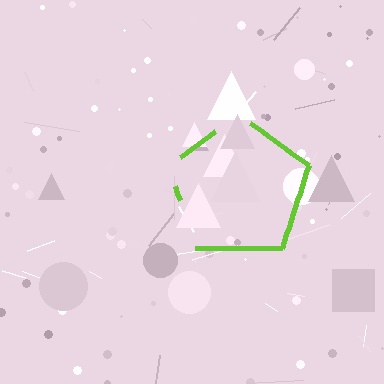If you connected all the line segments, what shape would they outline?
They would outline a pentagon.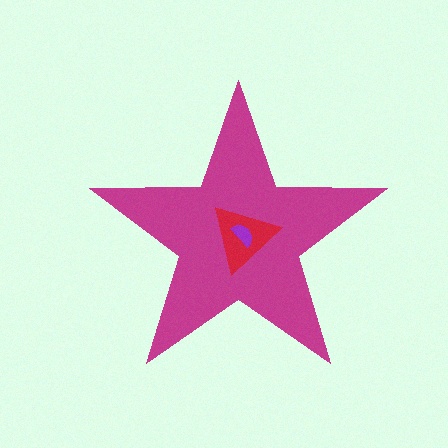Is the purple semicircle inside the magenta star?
Yes.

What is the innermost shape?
The purple semicircle.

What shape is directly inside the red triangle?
The purple semicircle.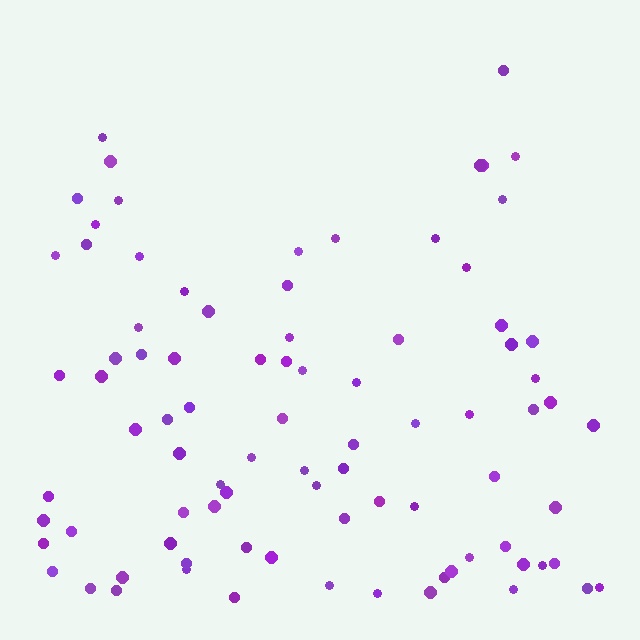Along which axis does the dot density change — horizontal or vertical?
Vertical.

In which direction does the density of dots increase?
From top to bottom, with the bottom side densest.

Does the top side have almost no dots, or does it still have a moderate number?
Still a moderate number, just noticeably fewer than the bottom.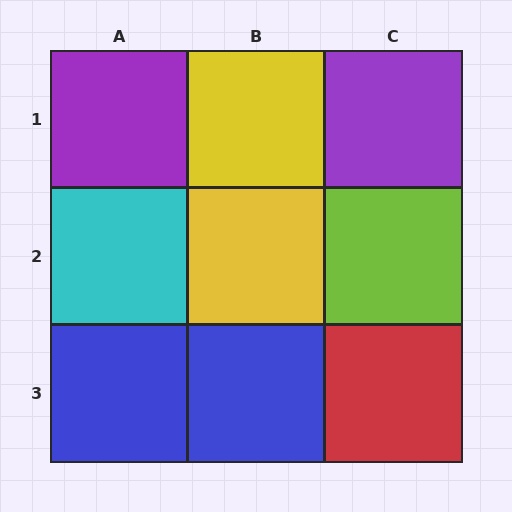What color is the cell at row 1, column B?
Yellow.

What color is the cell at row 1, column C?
Purple.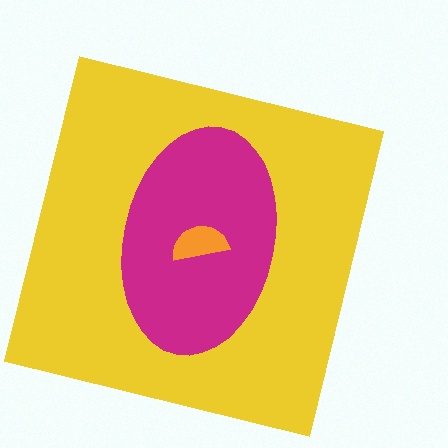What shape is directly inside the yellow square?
The magenta ellipse.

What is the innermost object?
The orange semicircle.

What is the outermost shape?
The yellow square.